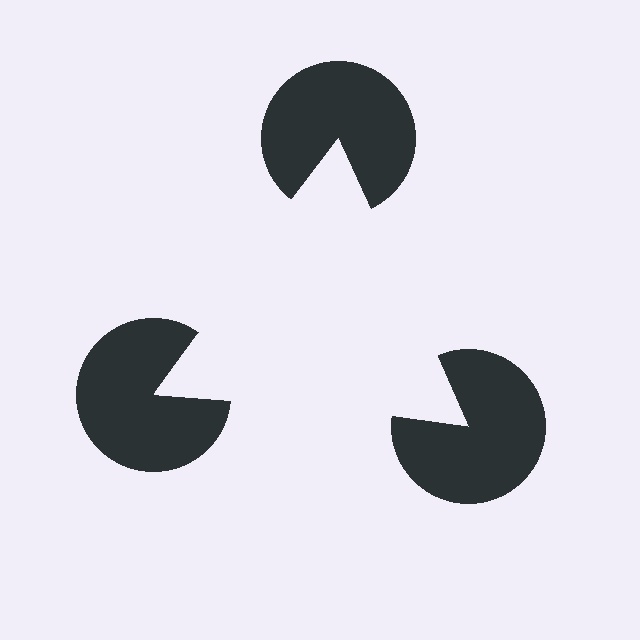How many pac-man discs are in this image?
There are 3 — one at each vertex of the illusory triangle.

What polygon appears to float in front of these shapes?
An illusory triangle — its edges are inferred from the aligned wedge cuts in the pac-man discs, not physically drawn.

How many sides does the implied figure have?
3 sides.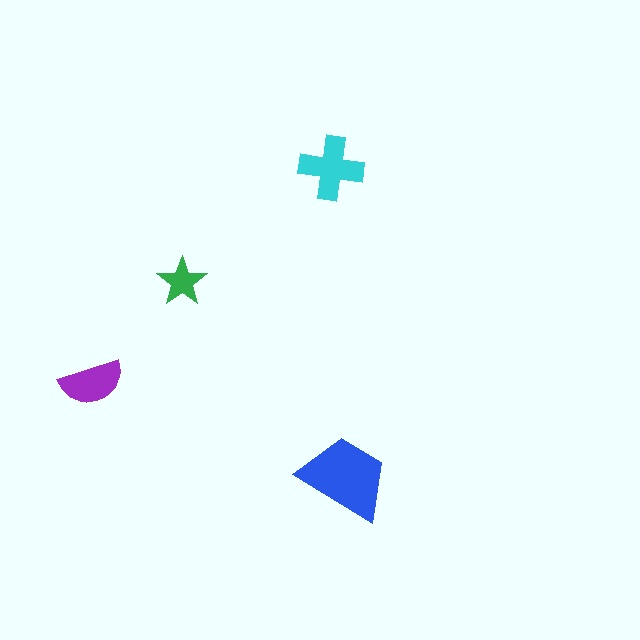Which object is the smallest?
The green star.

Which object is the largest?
The blue trapezoid.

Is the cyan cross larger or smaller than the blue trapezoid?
Smaller.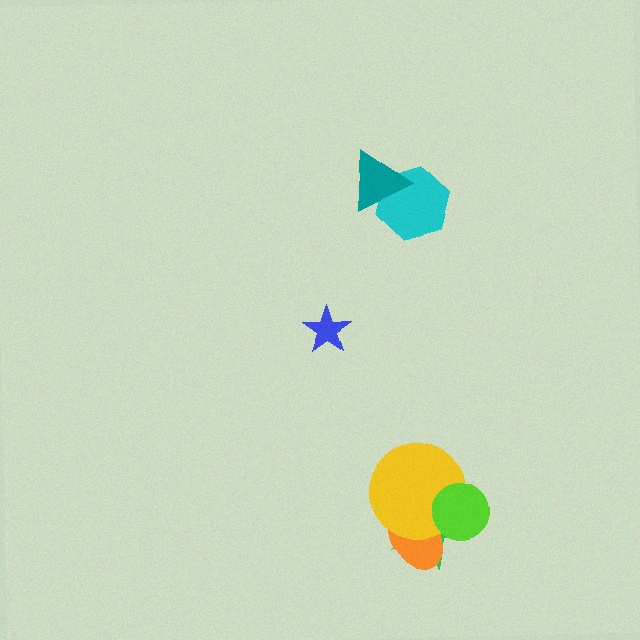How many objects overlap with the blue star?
0 objects overlap with the blue star.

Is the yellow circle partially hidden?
Yes, it is partially covered by another shape.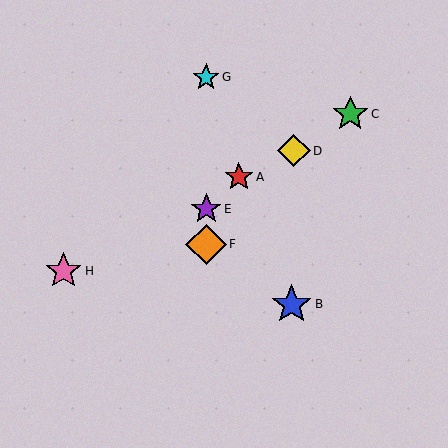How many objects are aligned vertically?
3 objects (E, F, G) are aligned vertically.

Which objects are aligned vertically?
Objects E, F, G are aligned vertically.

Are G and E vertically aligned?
Yes, both are at x≈206.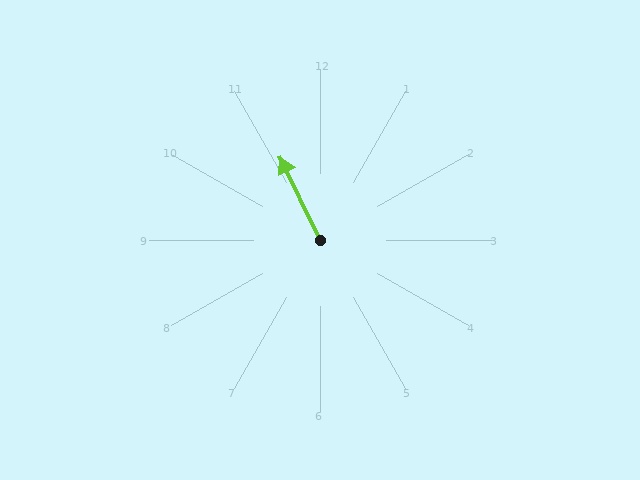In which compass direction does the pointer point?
Northwest.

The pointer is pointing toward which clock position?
Roughly 11 o'clock.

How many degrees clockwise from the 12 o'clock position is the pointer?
Approximately 334 degrees.